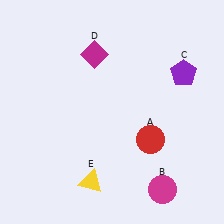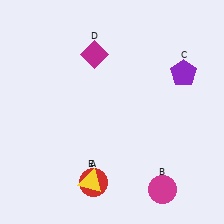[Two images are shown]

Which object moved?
The red circle (A) moved left.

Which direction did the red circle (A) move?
The red circle (A) moved left.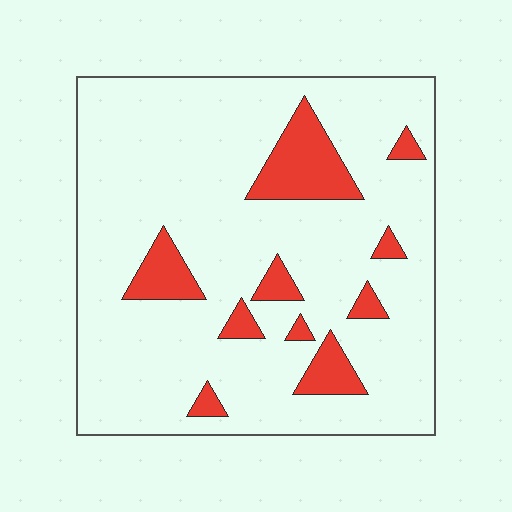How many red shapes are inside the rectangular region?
10.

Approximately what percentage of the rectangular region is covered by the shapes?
Approximately 15%.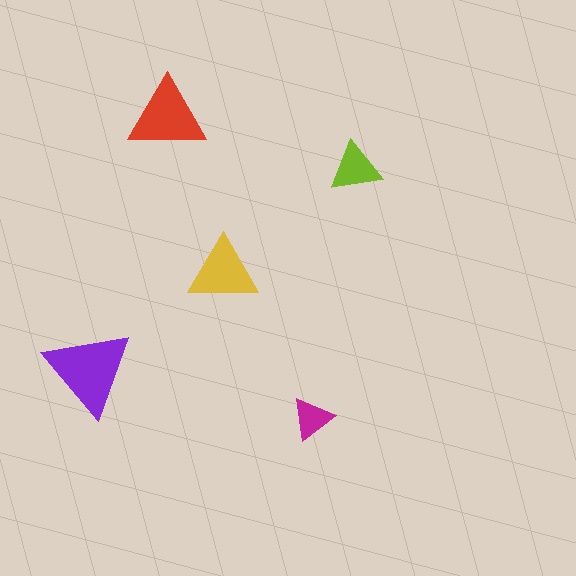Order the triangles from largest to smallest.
the purple one, the red one, the yellow one, the lime one, the magenta one.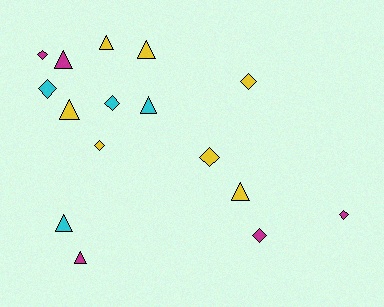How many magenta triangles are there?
There are 2 magenta triangles.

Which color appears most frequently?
Yellow, with 7 objects.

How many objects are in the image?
There are 16 objects.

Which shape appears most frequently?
Diamond, with 8 objects.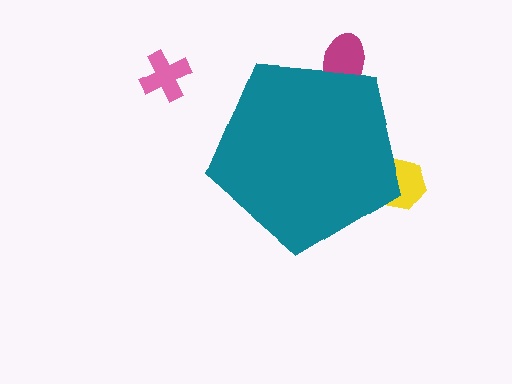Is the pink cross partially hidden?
No, the pink cross is fully visible.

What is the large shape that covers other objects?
A teal pentagon.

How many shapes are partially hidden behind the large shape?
2 shapes are partially hidden.